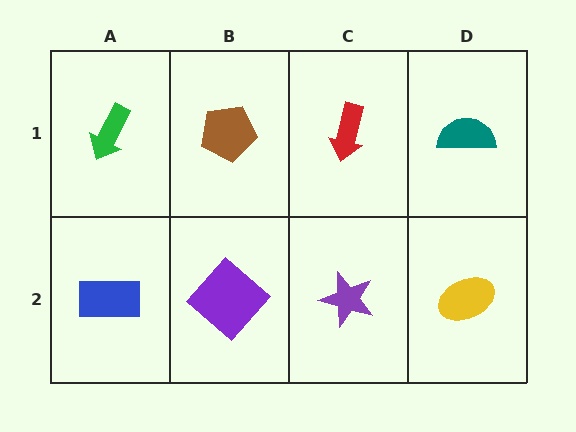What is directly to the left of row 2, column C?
A purple diamond.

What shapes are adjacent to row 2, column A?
A green arrow (row 1, column A), a purple diamond (row 2, column B).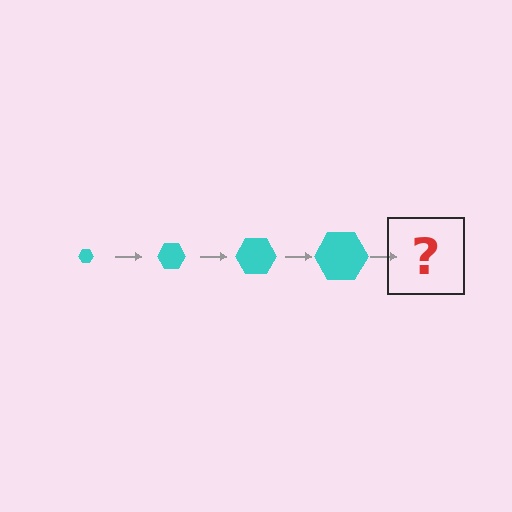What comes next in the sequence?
The next element should be a cyan hexagon, larger than the previous one.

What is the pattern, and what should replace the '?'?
The pattern is that the hexagon gets progressively larger each step. The '?' should be a cyan hexagon, larger than the previous one.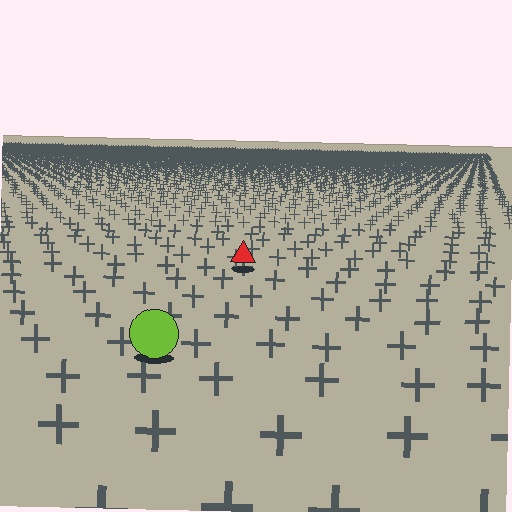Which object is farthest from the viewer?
The red triangle is farthest from the viewer. It appears smaller and the ground texture around it is denser.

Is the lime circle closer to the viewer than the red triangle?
Yes. The lime circle is closer — you can tell from the texture gradient: the ground texture is coarser near it.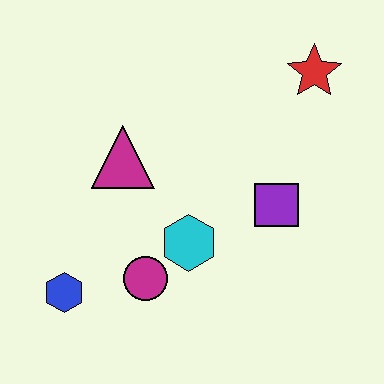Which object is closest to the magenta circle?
The cyan hexagon is closest to the magenta circle.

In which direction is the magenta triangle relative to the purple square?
The magenta triangle is to the left of the purple square.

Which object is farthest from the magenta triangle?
The red star is farthest from the magenta triangle.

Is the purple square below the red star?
Yes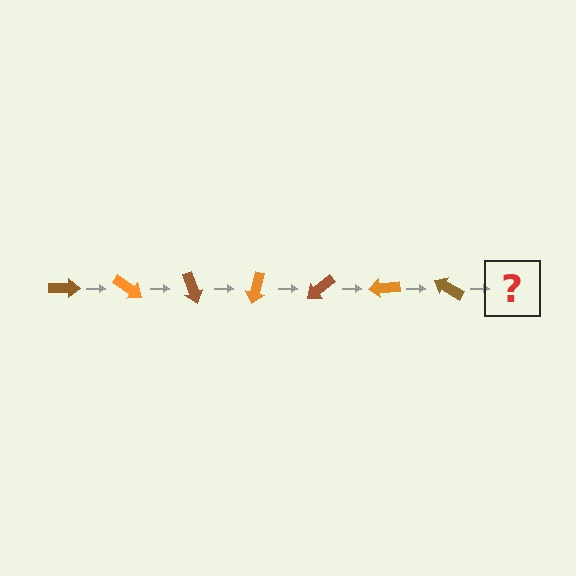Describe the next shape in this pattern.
It should be an orange arrow, rotated 245 degrees from the start.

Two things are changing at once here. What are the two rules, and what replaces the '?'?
The two rules are that it rotates 35 degrees each step and the color cycles through brown and orange. The '?' should be an orange arrow, rotated 245 degrees from the start.